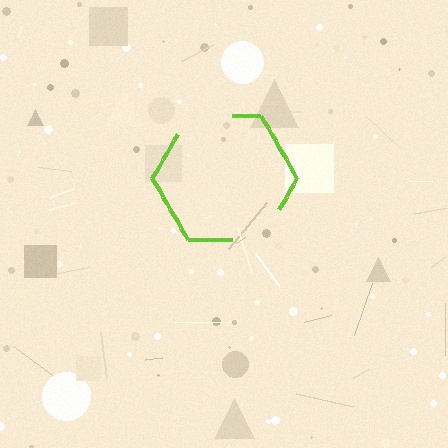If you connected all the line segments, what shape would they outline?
They would outline a hexagon.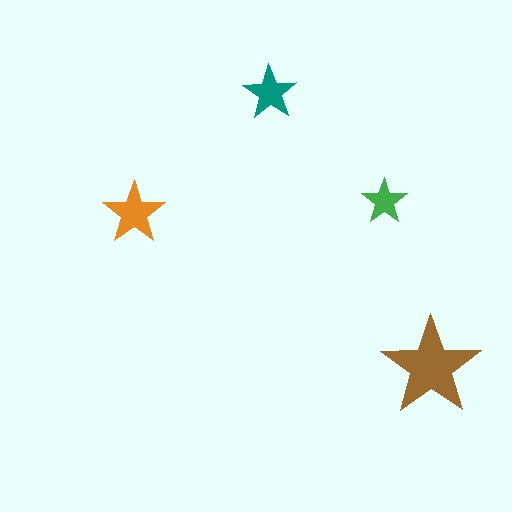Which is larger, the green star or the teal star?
The teal one.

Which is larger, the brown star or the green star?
The brown one.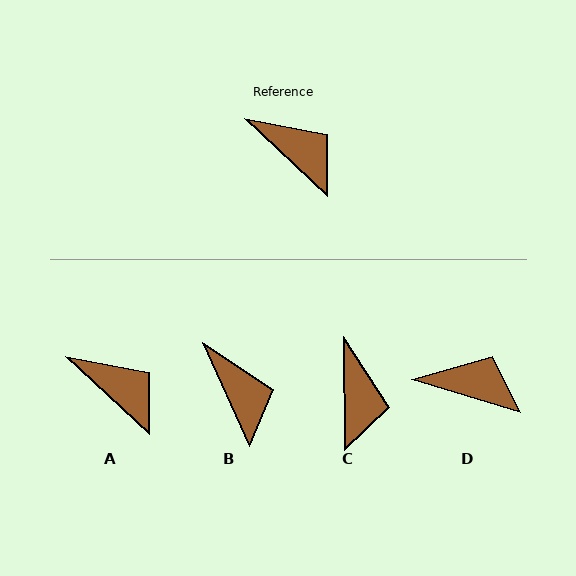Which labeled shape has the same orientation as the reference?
A.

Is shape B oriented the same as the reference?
No, it is off by about 23 degrees.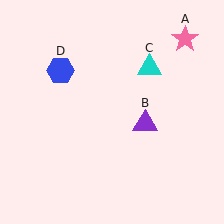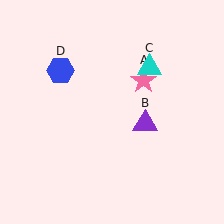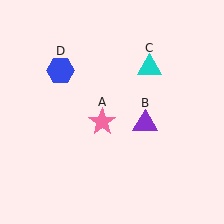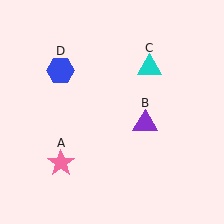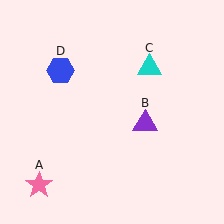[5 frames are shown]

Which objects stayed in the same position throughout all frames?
Purple triangle (object B) and cyan triangle (object C) and blue hexagon (object D) remained stationary.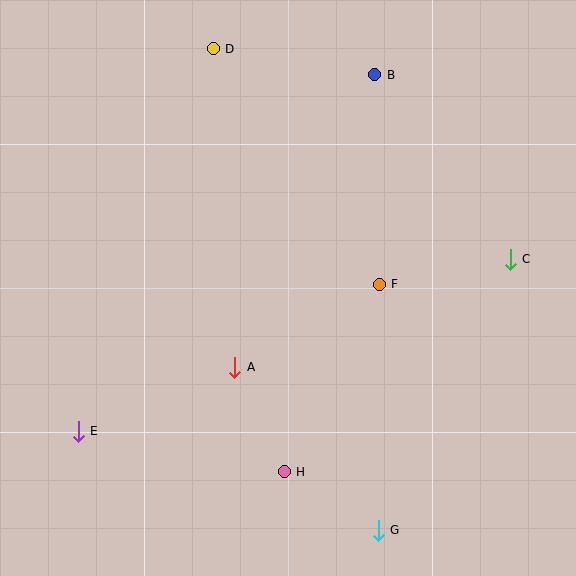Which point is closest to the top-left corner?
Point D is closest to the top-left corner.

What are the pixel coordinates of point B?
Point B is at (375, 75).